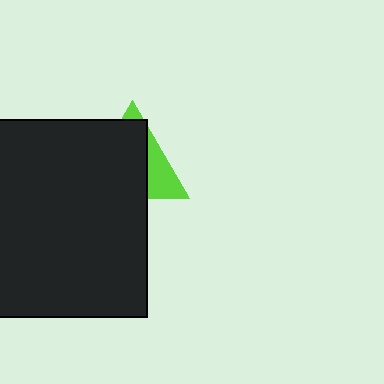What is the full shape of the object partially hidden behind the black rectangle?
The partially hidden object is a lime triangle.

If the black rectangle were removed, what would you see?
You would see the complete lime triangle.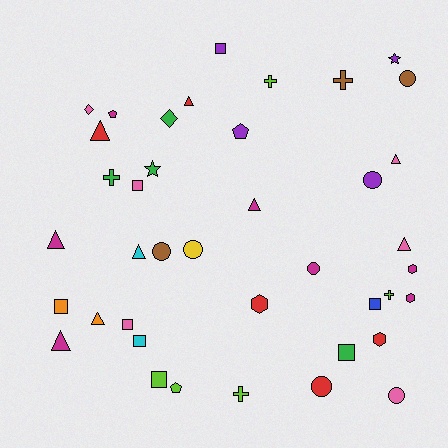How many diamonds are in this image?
There are 2 diamonds.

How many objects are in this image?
There are 40 objects.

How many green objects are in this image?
There are 4 green objects.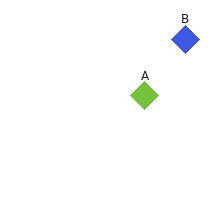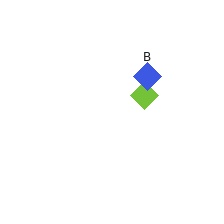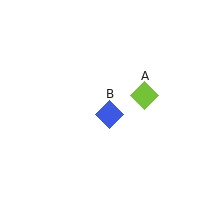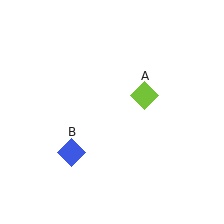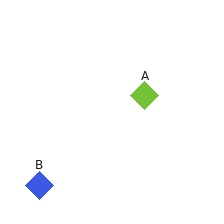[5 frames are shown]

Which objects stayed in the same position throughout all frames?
Lime diamond (object A) remained stationary.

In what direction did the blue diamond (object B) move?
The blue diamond (object B) moved down and to the left.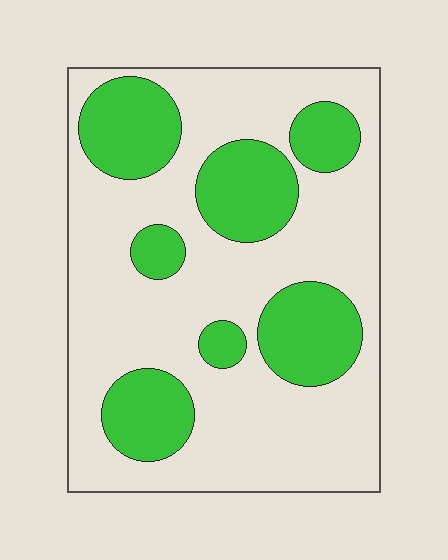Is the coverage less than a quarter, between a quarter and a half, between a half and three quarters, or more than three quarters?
Between a quarter and a half.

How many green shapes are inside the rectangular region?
7.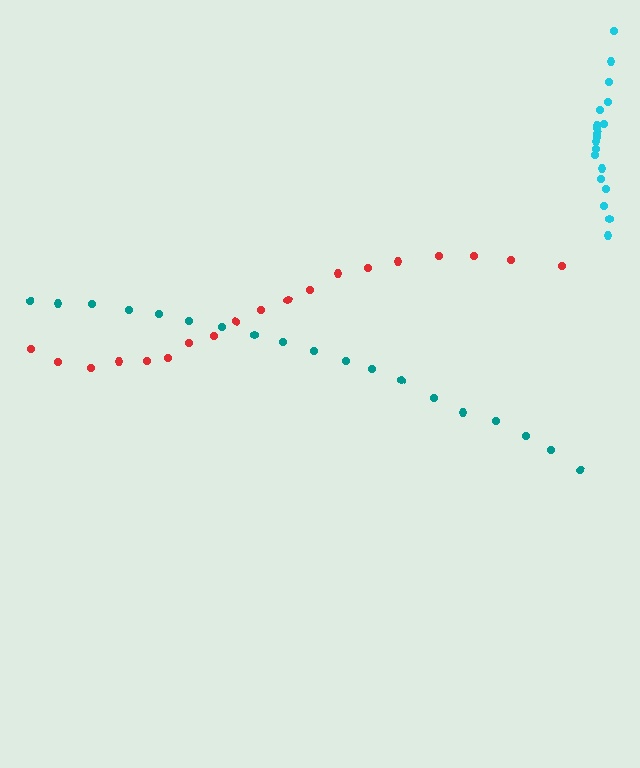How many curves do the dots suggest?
There are 3 distinct paths.